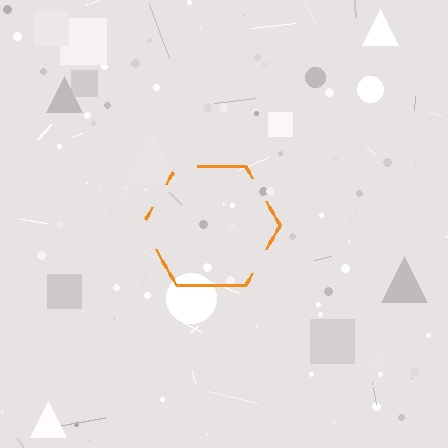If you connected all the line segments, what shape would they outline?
They would outline a hexagon.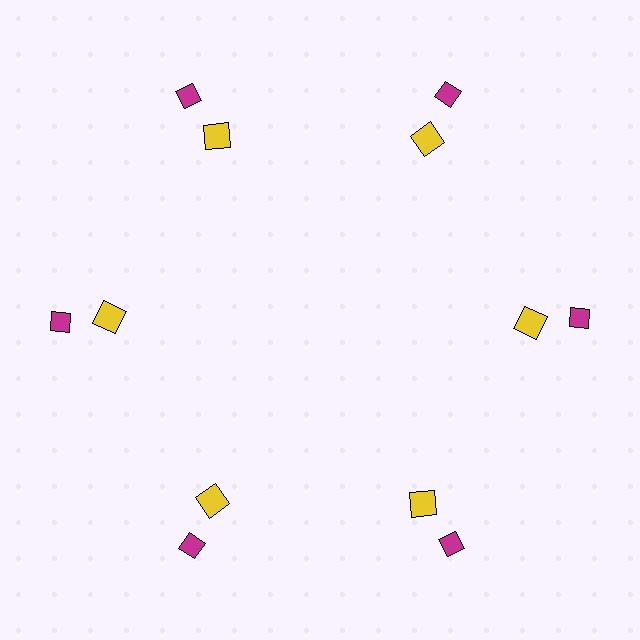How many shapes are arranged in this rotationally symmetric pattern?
There are 12 shapes, arranged in 6 groups of 2.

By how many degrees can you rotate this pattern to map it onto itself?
The pattern maps onto itself every 60 degrees of rotation.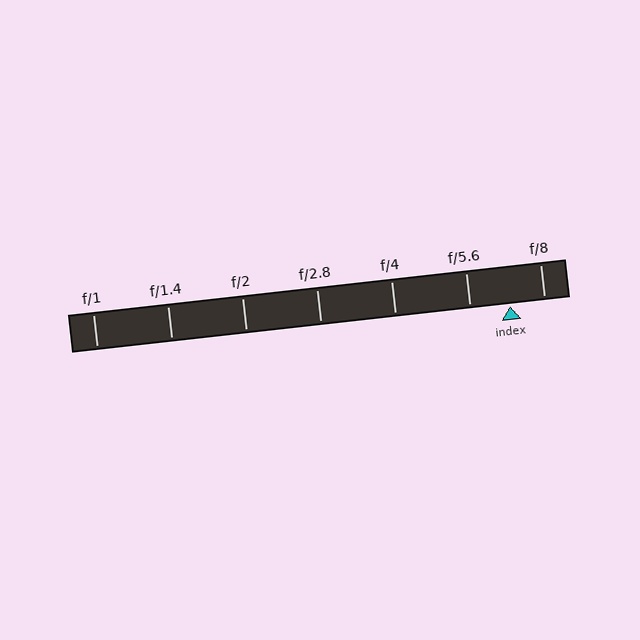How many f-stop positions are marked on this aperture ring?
There are 7 f-stop positions marked.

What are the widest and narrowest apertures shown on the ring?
The widest aperture shown is f/1 and the narrowest is f/8.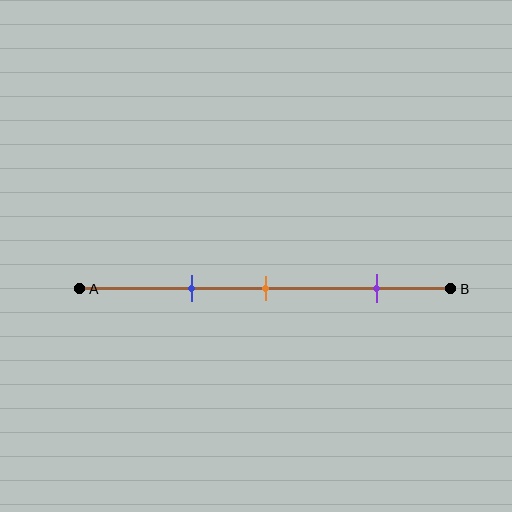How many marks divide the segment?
There are 3 marks dividing the segment.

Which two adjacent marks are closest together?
The blue and orange marks are the closest adjacent pair.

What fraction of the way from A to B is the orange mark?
The orange mark is approximately 50% (0.5) of the way from A to B.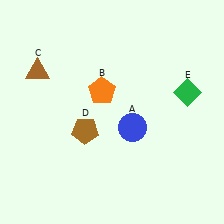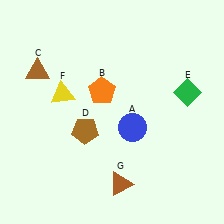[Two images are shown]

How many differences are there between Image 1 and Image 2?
There are 2 differences between the two images.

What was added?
A yellow triangle (F), a brown triangle (G) were added in Image 2.